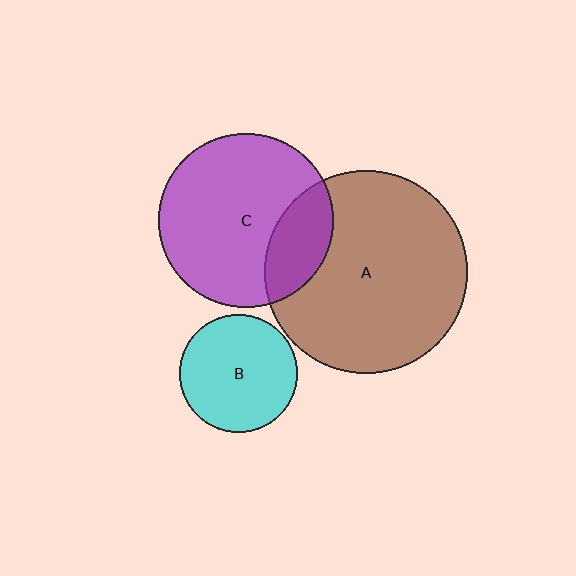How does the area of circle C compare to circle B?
Approximately 2.2 times.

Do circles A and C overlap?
Yes.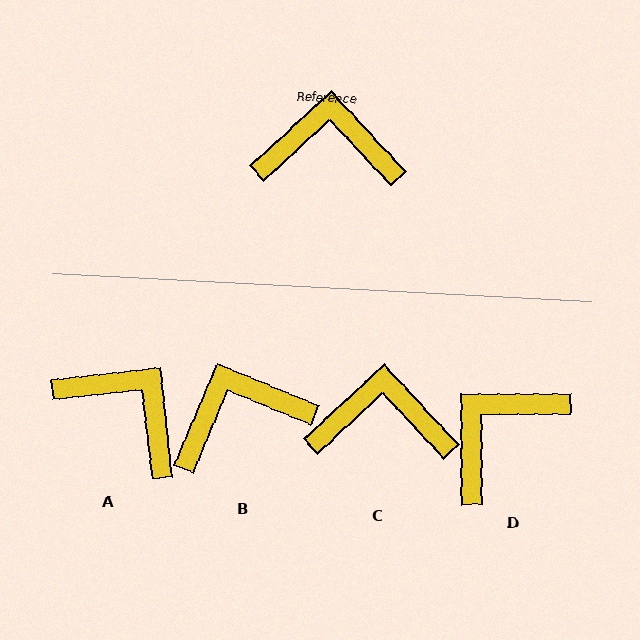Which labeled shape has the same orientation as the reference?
C.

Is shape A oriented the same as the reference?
No, it is off by about 37 degrees.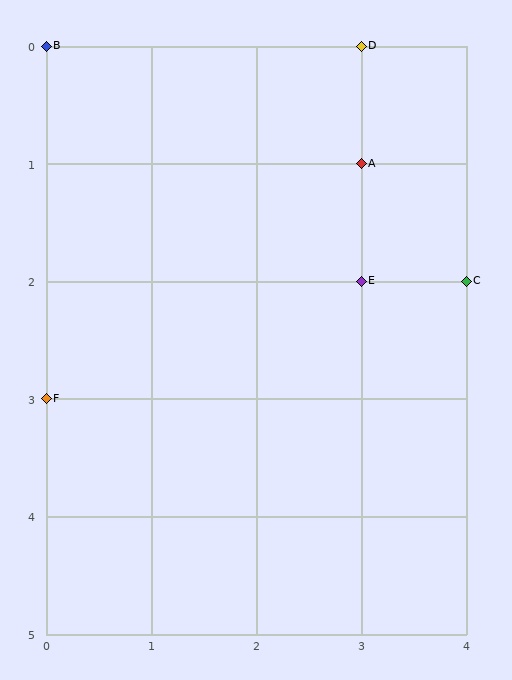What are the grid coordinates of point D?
Point D is at grid coordinates (3, 0).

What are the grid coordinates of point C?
Point C is at grid coordinates (4, 2).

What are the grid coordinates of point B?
Point B is at grid coordinates (0, 0).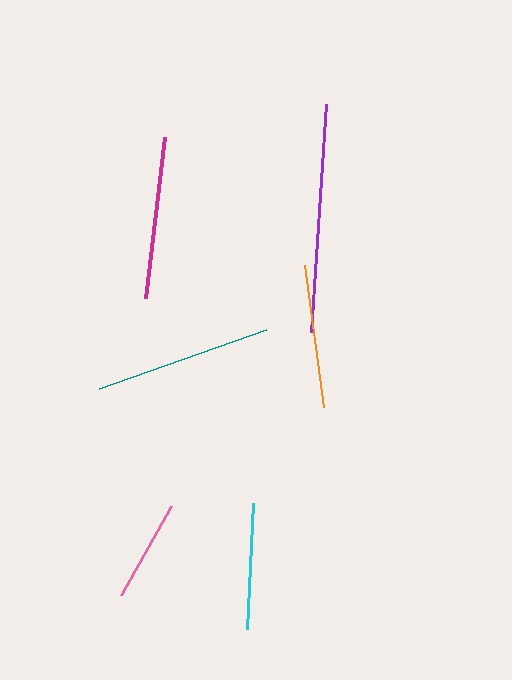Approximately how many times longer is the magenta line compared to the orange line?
The magenta line is approximately 1.1 times the length of the orange line.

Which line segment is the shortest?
The pink line is the shortest at approximately 102 pixels.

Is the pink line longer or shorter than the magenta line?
The magenta line is longer than the pink line.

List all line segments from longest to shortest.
From longest to shortest: purple, teal, magenta, orange, cyan, pink.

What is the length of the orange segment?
The orange segment is approximately 143 pixels long.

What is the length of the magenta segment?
The magenta segment is approximately 162 pixels long.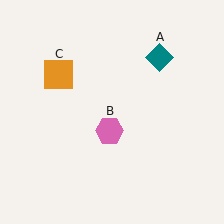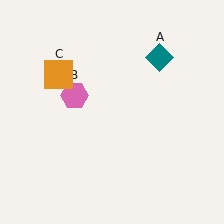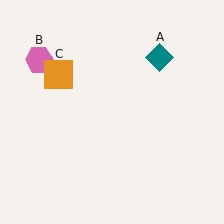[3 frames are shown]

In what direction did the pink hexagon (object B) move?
The pink hexagon (object B) moved up and to the left.